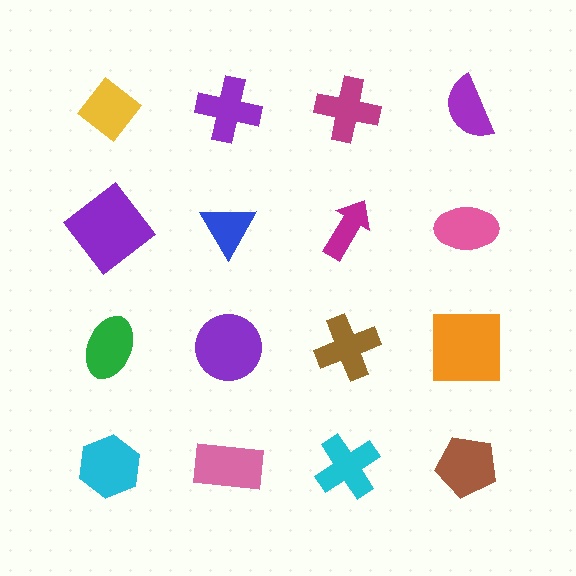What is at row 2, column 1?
A purple diamond.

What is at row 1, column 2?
A purple cross.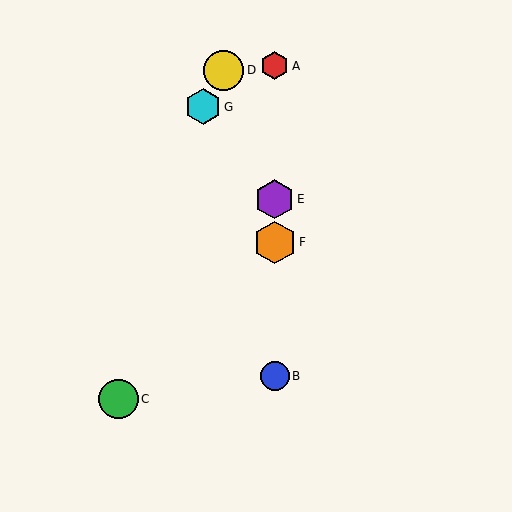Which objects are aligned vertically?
Objects A, B, E, F are aligned vertically.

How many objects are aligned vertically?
4 objects (A, B, E, F) are aligned vertically.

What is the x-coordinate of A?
Object A is at x≈275.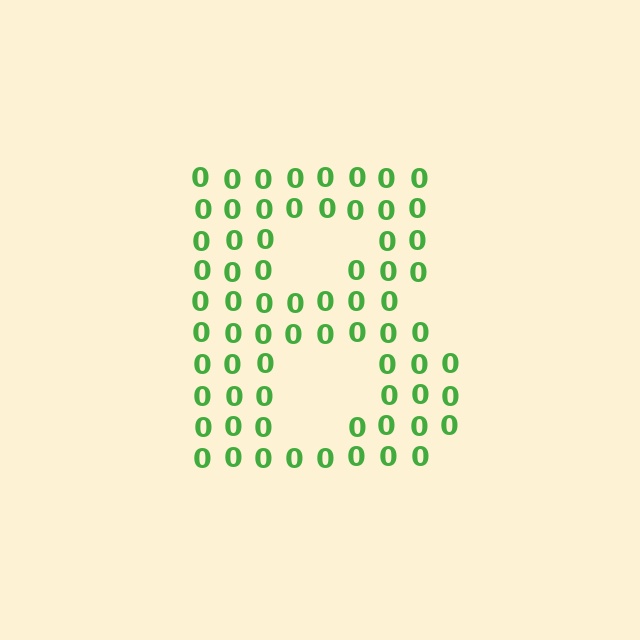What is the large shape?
The large shape is the letter B.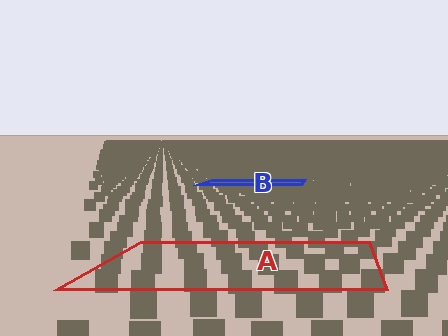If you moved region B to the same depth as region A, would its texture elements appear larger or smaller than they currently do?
They would appear larger. At a closer depth, the same texture elements are projected at a bigger on-screen size.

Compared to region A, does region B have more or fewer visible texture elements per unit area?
Region B has more texture elements per unit area — they are packed more densely because it is farther away.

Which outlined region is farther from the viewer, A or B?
Region B is farther from the viewer — the texture elements inside it appear smaller and more densely packed.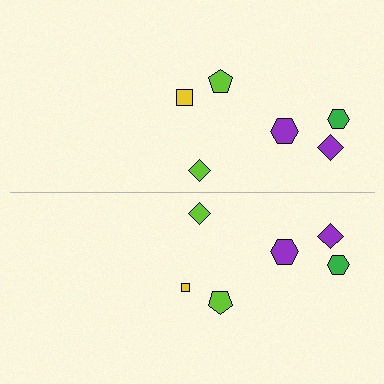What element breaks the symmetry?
The yellow square on the bottom side has a different size than its mirror counterpart.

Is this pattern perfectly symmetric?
No, the pattern is not perfectly symmetric. The yellow square on the bottom side has a different size than its mirror counterpart.